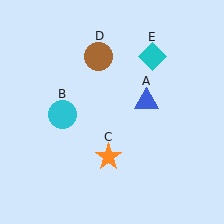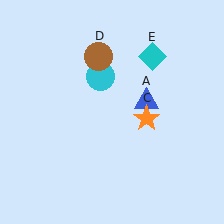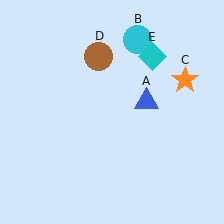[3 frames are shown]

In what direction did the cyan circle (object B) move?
The cyan circle (object B) moved up and to the right.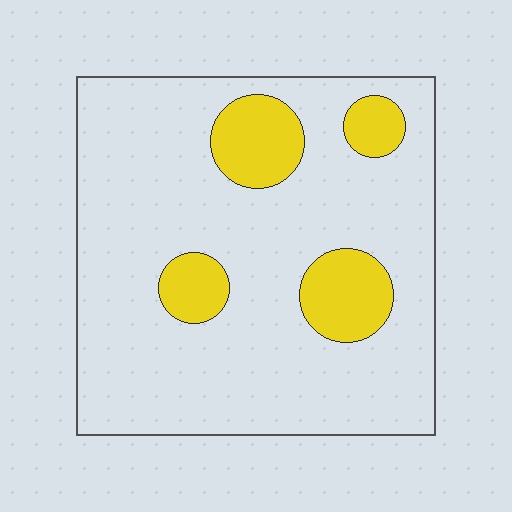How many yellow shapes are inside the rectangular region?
4.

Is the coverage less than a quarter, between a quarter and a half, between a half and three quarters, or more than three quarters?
Less than a quarter.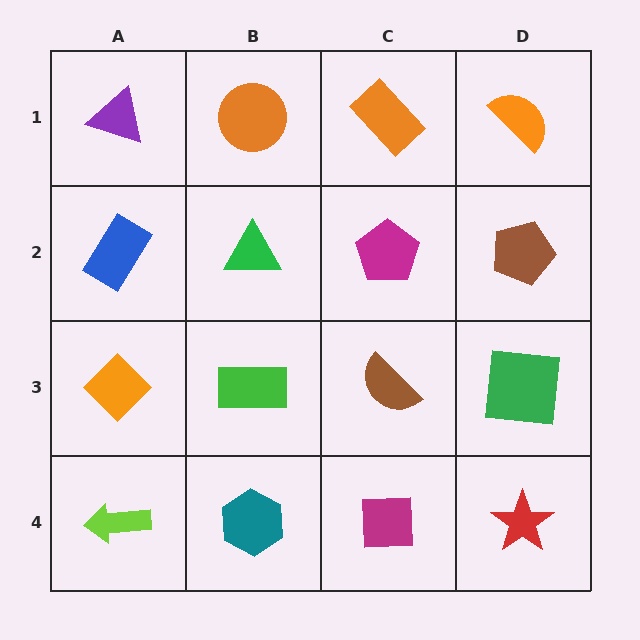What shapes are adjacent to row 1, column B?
A green triangle (row 2, column B), a purple triangle (row 1, column A), an orange rectangle (row 1, column C).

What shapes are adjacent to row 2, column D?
An orange semicircle (row 1, column D), a green square (row 3, column D), a magenta pentagon (row 2, column C).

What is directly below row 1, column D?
A brown pentagon.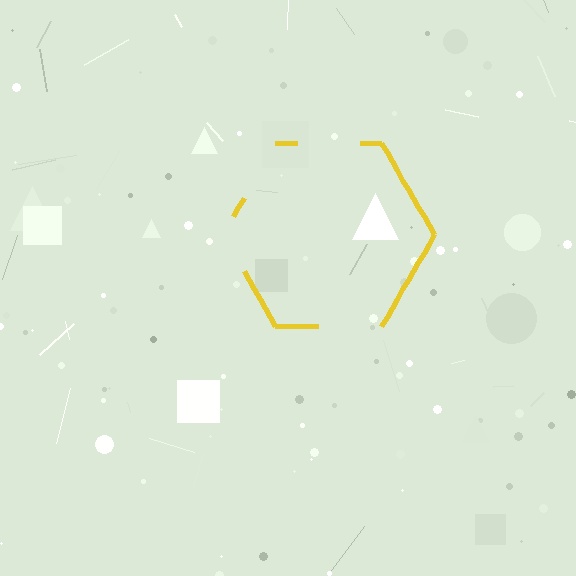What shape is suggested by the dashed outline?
The dashed outline suggests a hexagon.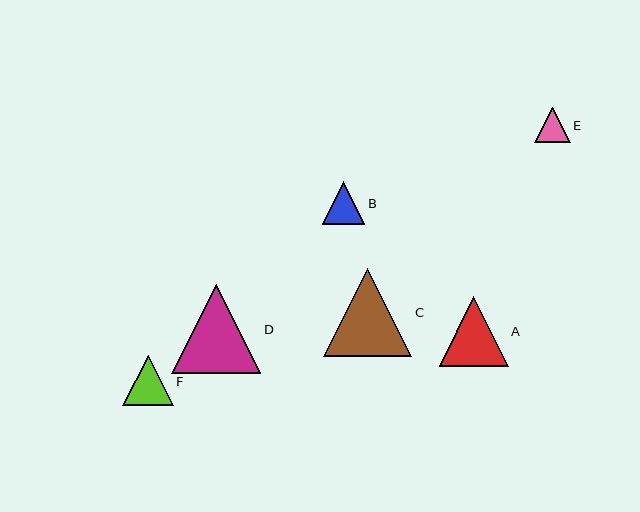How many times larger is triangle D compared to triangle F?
Triangle D is approximately 1.8 times the size of triangle F.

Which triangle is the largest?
Triangle D is the largest with a size of approximately 89 pixels.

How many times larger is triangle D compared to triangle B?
Triangle D is approximately 2.1 times the size of triangle B.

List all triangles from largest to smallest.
From largest to smallest: D, C, A, F, B, E.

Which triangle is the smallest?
Triangle E is the smallest with a size of approximately 36 pixels.